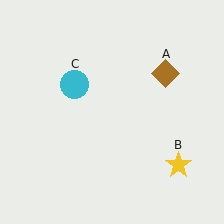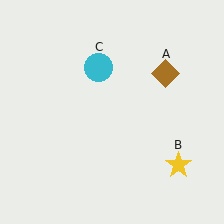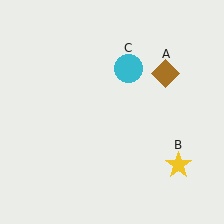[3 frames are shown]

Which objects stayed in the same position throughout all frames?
Brown diamond (object A) and yellow star (object B) remained stationary.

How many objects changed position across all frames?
1 object changed position: cyan circle (object C).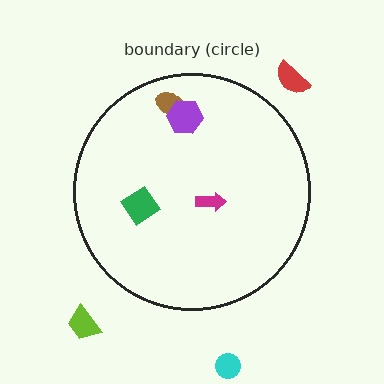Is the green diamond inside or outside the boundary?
Inside.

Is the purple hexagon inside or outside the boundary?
Inside.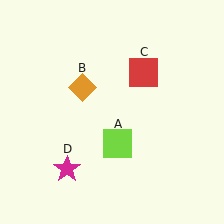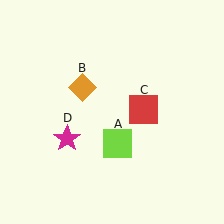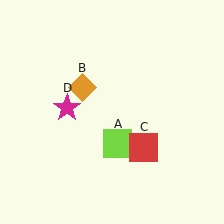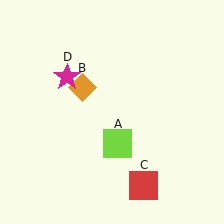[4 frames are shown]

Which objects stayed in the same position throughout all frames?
Lime square (object A) and orange diamond (object B) remained stationary.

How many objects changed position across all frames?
2 objects changed position: red square (object C), magenta star (object D).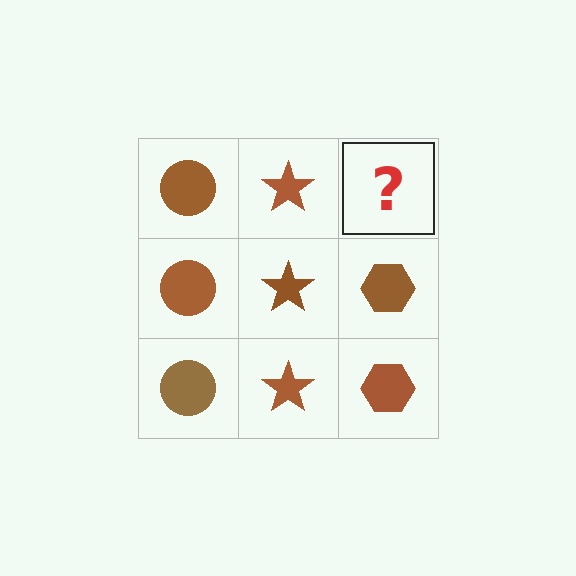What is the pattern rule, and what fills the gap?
The rule is that each column has a consistent shape. The gap should be filled with a brown hexagon.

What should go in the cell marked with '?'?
The missing cell should contain a brown hexagon.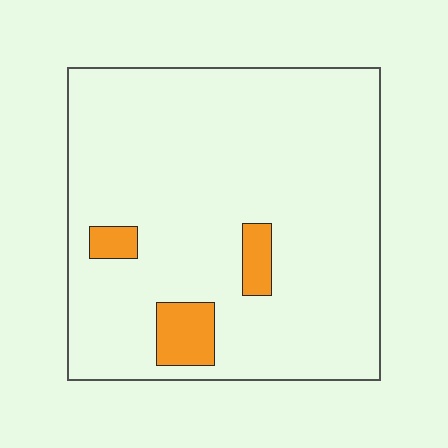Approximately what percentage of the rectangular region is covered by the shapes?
Approximately 10%.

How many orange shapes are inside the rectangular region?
3.